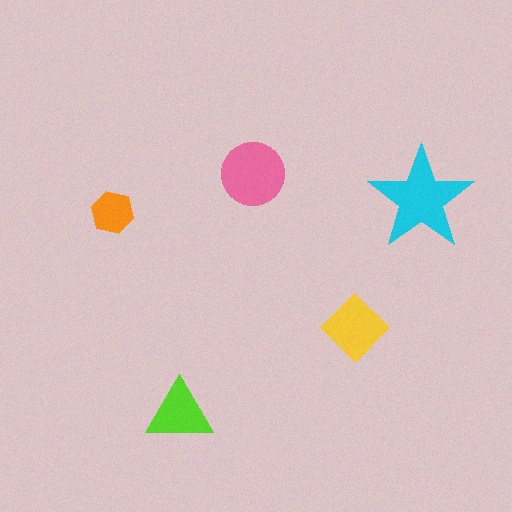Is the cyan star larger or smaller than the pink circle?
Larger.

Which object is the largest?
The cyan star.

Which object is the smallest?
The orange hexagon.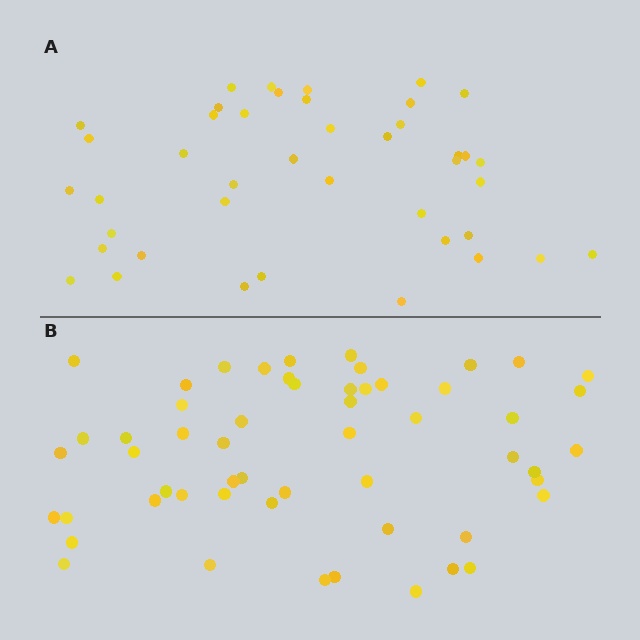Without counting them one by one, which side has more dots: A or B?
Region B (the bottom region) has more dots.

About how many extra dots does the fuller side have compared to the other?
Region B has approximately 15 more dots than region A.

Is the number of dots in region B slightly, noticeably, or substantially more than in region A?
Region B has noticeably more, but not dramatically so. The ratio is roughly 1.3 to 1.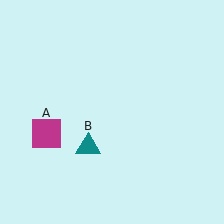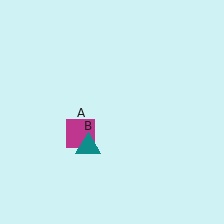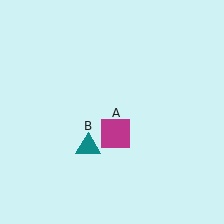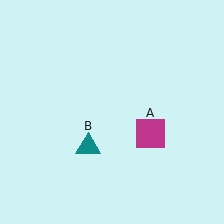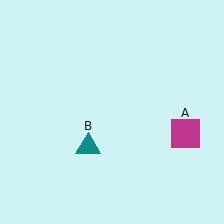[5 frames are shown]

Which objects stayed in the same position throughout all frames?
Teal triangle (object B) remained stationary.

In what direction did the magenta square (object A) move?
The magenta square (object A) moved right.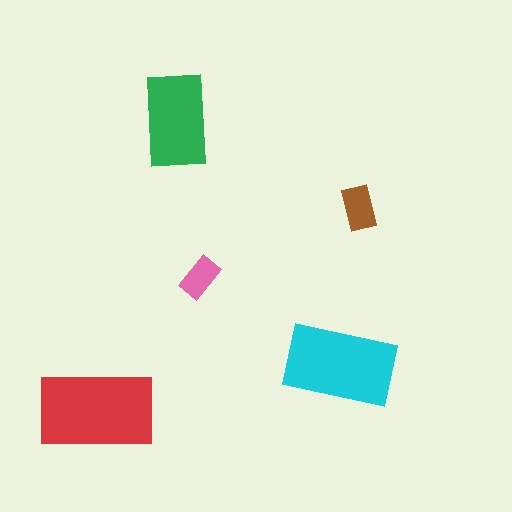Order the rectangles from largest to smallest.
the red one, the cyan one, the green one, the brown one, the pink one.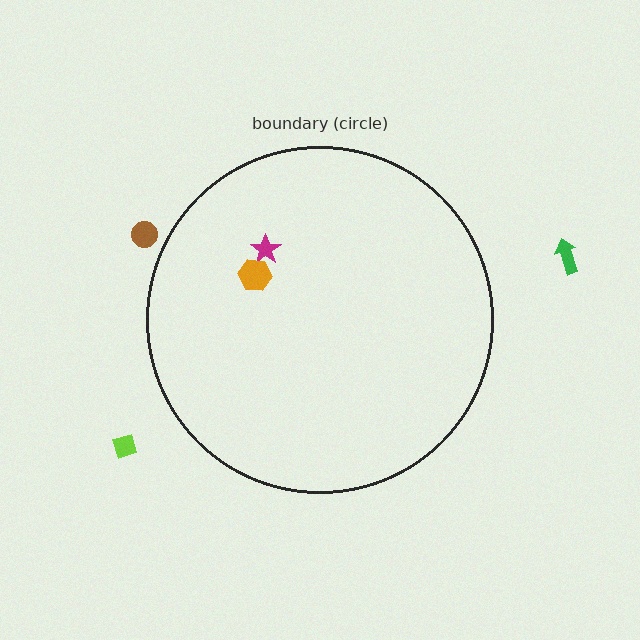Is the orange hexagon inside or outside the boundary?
Inside.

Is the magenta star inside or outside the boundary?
Inside.